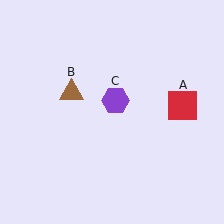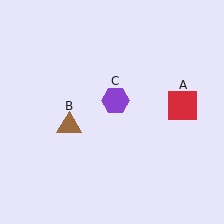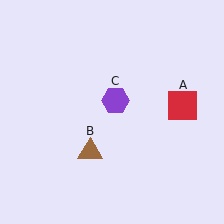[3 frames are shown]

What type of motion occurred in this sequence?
The brown triangle (object B) rotated counterclockwise around the center of the scene.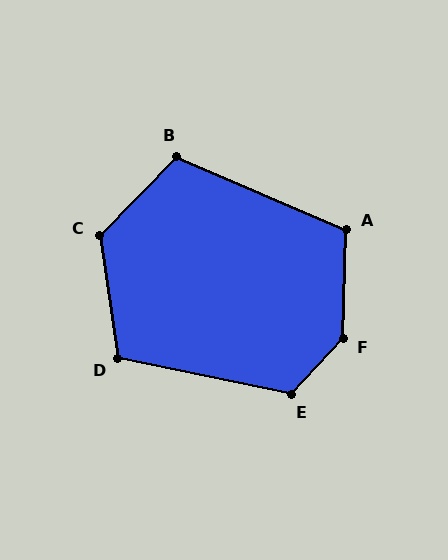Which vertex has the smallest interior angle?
D, at approximately 110 degrees.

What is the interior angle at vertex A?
Approximately 112 degrees (obtuse).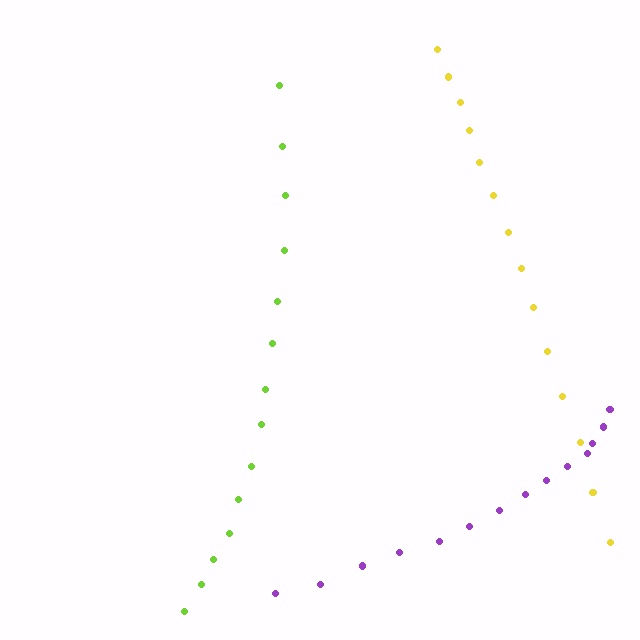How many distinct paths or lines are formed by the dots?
There are 3 distinct paths.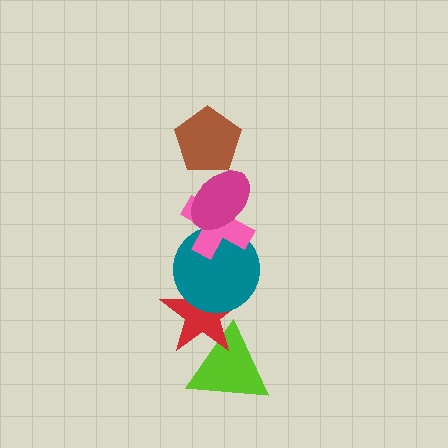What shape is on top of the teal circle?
The pink cross is on top of the teal circle.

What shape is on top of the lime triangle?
The red star is on top of the lime triangle.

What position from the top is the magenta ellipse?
The magenta ellipse is 2nd from the top.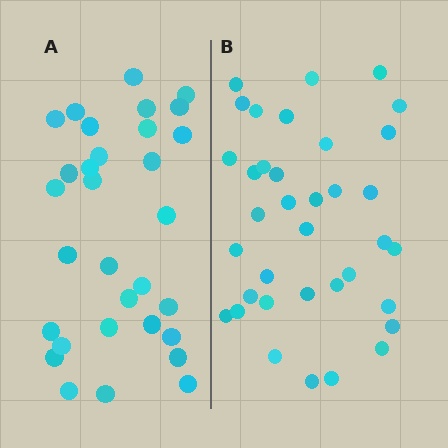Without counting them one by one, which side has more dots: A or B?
Region B (the right region) has more dots.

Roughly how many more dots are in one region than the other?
Region B has about 5 more dots than region A.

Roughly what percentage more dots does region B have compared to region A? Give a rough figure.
About 15% more.